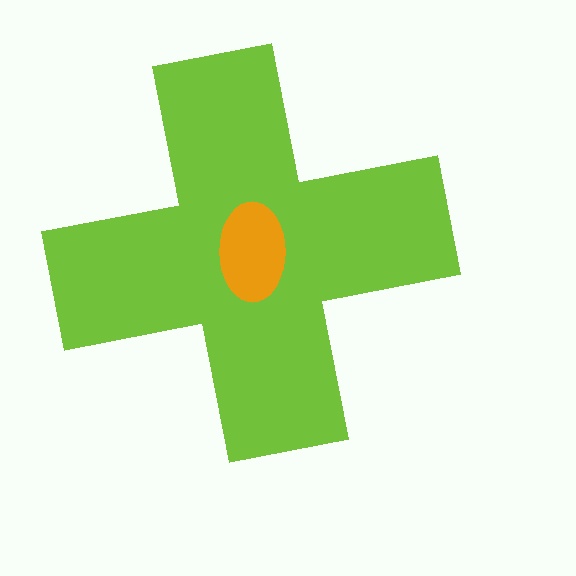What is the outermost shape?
The lime cross.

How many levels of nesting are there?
2.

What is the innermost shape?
The orange ellipse.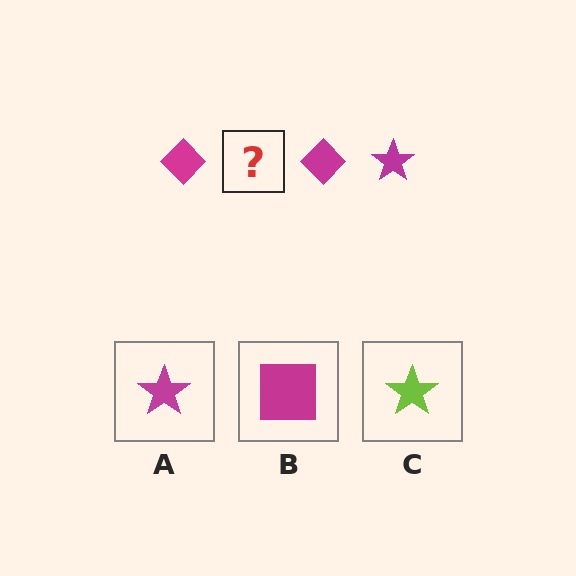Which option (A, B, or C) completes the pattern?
A.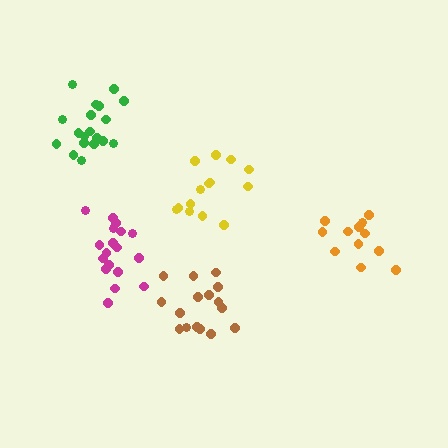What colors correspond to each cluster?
The clusters are colored: yellow, orange, magenta, green, brown.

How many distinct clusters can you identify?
There are 5 distinct clusters.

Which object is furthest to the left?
The green cluster is leftmost.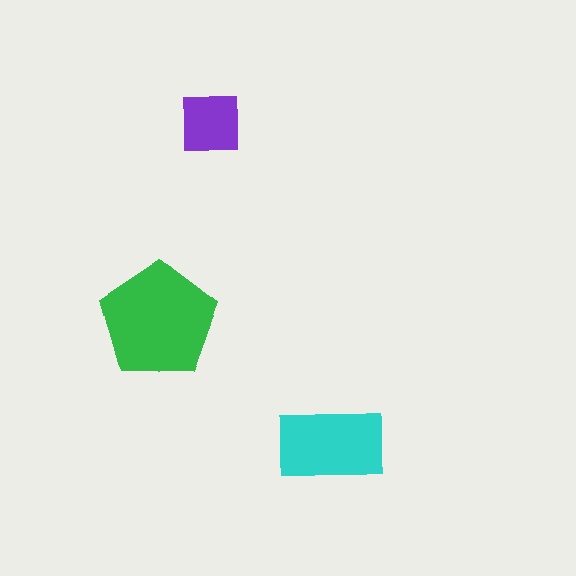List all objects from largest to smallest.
The green pentagon, the cyan rectangle, the purple square.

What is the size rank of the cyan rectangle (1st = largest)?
2nd.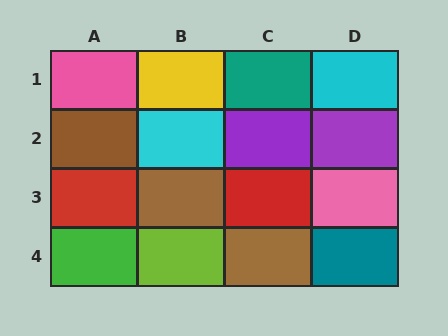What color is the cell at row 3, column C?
Red.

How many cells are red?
2 cells are red.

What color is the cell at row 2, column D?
Purple.